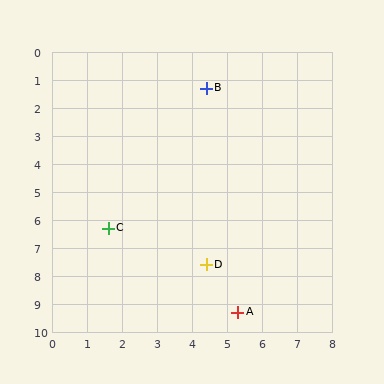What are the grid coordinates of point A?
Point A is at approximately (5.3, 9.3).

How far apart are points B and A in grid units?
Points B and A are about 8.1 grid units apart.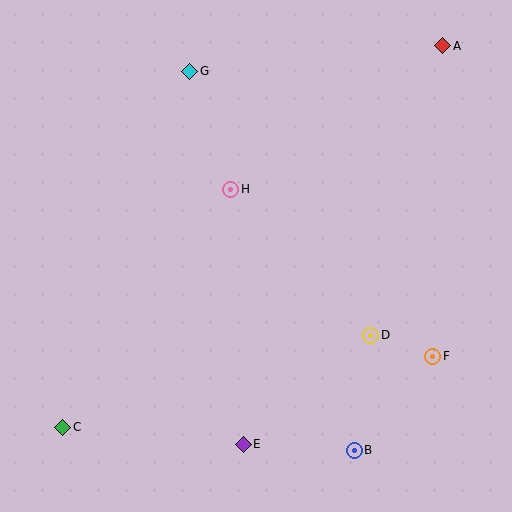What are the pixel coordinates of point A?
Point A is at (443, 46).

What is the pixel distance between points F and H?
The distance between F and H is 262 pixels.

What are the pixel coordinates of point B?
Point B is at (354, 450).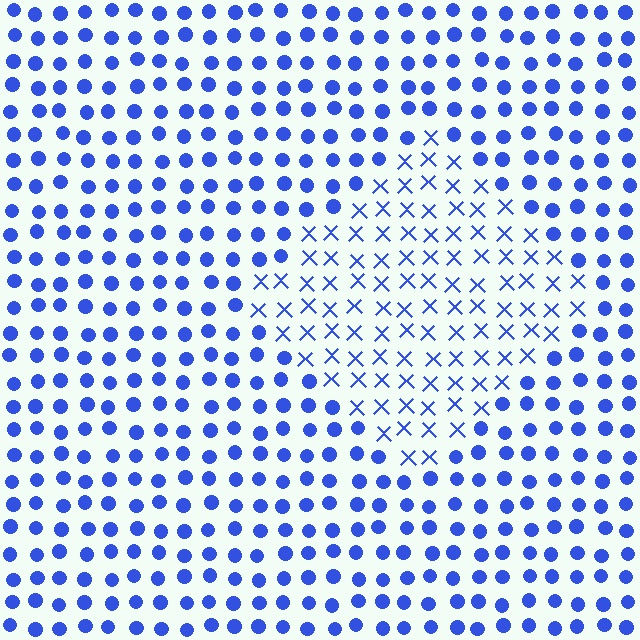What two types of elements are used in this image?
The image uses X marks inside the diamond region and circles outside it.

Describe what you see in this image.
The image is filled with small blue elements arranged in a uniform grid. A diamond-shaped region contains X marks, while the surrounding area contains circles. The boundary is defined purely by the change in element shape.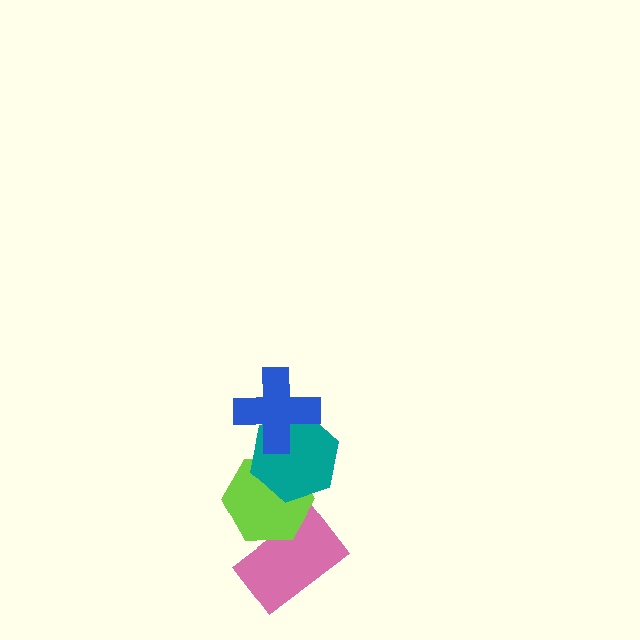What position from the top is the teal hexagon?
The teal hexagon is 2nd from the top.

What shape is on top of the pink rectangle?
The lime hexagon is on top of the pink rectangle.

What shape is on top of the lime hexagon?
The teal hexagon is on top of the lime hexagon.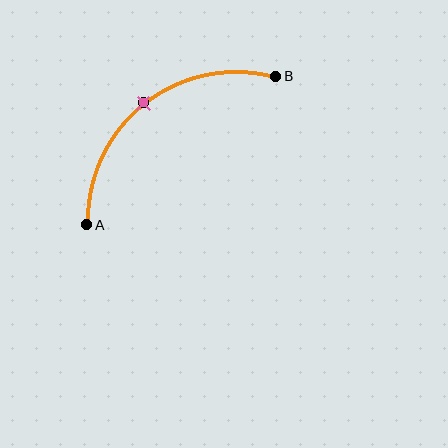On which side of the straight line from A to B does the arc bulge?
The arc bulges above and to the left of the straight line connecting A and B.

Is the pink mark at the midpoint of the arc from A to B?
Yes. The pink mark lies on the arc at equal arc-length from both A and B — it is the arc midpoint.